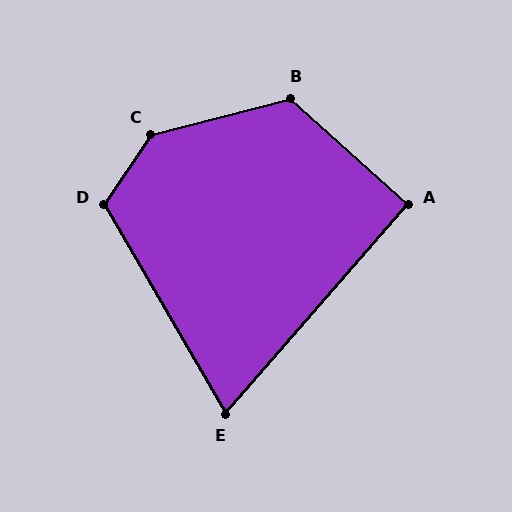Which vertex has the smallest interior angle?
E, at approximately 71 degrees.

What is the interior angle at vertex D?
Approximately 116 degrees (obtuse).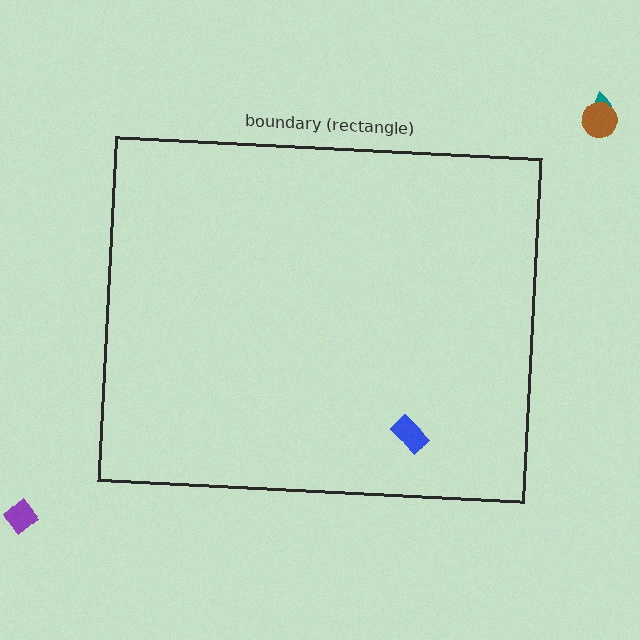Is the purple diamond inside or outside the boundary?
Outside.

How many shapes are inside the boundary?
1 inside, 3 outside.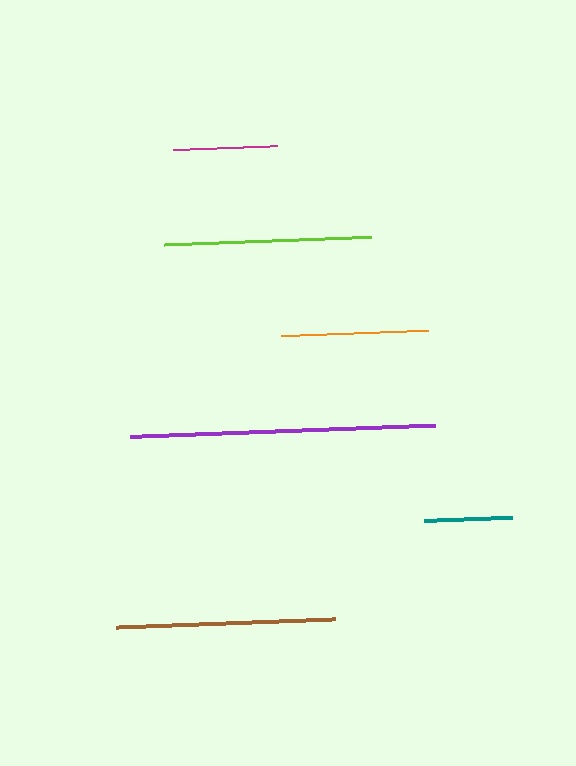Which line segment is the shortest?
The teal line is the shortest at approximately 89 pixels.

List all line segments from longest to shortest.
From longest to shortest: purple, brown, lime, orange, magenta, teal.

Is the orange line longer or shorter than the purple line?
The purple line is longer than the orange line.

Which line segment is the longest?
The purple line is the longest at approximately 305 pixels.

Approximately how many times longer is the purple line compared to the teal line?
The purple line is approximately 3.4 times the length of the teal line.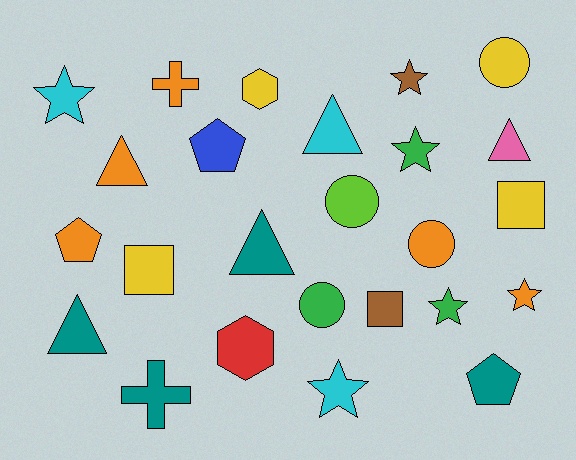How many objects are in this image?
There are 25 objects.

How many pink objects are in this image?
There is 1 pink object.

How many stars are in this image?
There are 6 stars.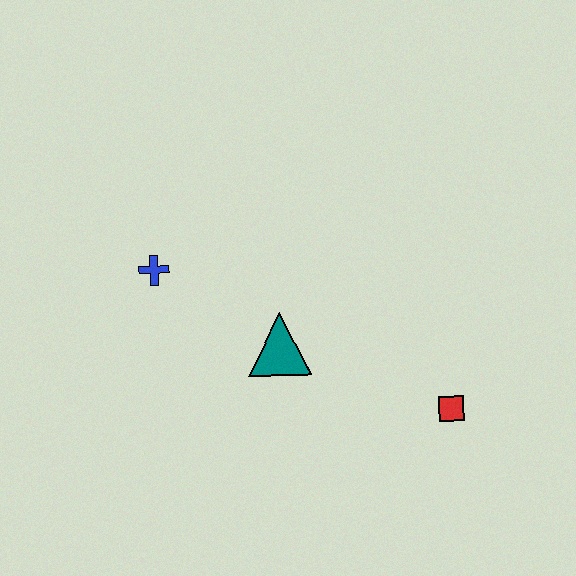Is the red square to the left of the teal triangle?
No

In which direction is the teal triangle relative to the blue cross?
The teal triangle is to the right of the blue cross.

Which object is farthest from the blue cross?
The red square is farthest from the blue cross.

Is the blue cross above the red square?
Yes